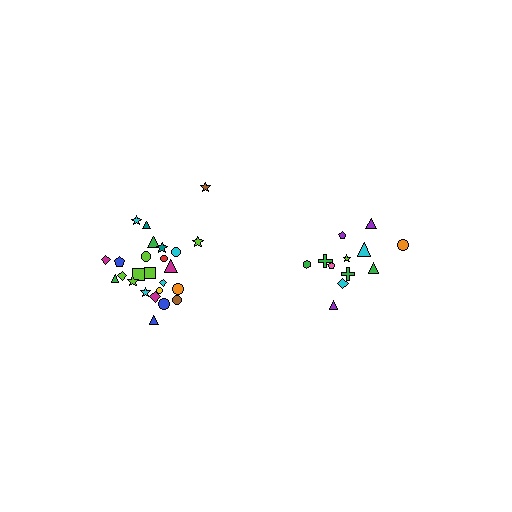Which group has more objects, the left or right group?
The left group.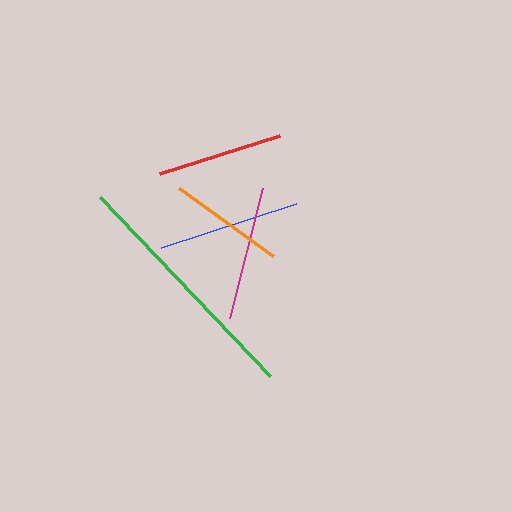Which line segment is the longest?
The green line is the longest at approximately 247 pixels.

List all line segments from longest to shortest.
From longest to shortest: green, blue, magenta, red, orange.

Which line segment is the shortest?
The orange line is the shortest at approximately 116 pixels.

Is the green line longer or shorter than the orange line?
The green line is longer than the orange line.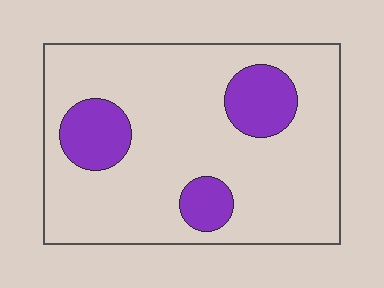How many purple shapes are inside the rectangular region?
3.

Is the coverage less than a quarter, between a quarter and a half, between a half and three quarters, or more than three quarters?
Less than a quarter.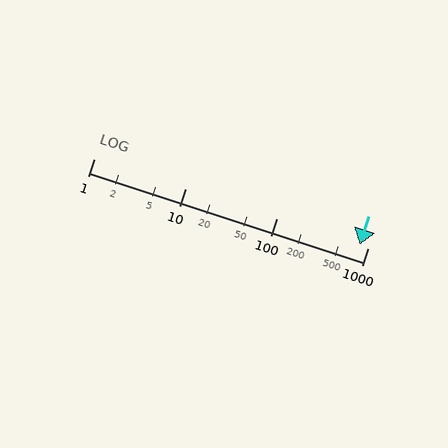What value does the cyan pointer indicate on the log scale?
The pointer indicates approximately 820.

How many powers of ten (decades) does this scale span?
The scale spans 3 decades, from 1 to 1000.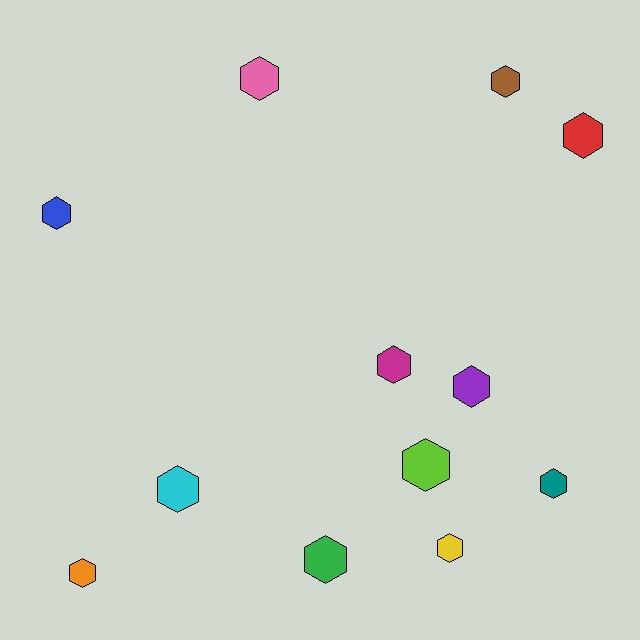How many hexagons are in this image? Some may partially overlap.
There are 12 hexagons.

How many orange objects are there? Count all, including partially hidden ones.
There is 1 orange object.